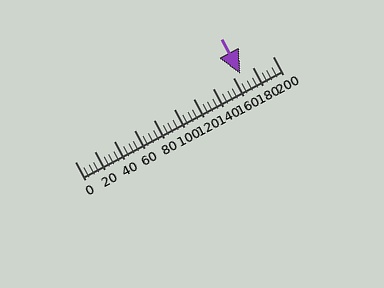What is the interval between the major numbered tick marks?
The major tick marks are spaced 20 units apart.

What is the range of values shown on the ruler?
The ruler shows values from 0 to 200.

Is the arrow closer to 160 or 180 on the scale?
The arrow is closer to 160.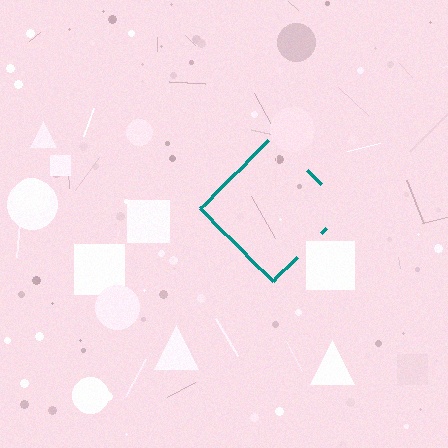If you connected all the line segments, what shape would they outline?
They would outline a diamond.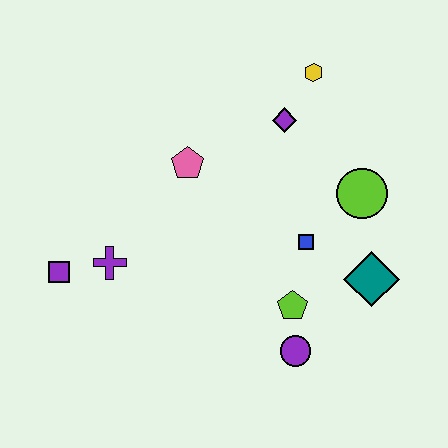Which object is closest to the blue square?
The lime pentagon is closest to the blue square.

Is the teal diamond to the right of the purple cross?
Yes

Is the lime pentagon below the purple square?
Yes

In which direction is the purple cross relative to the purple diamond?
The purple cross is to the left of the purple diamond.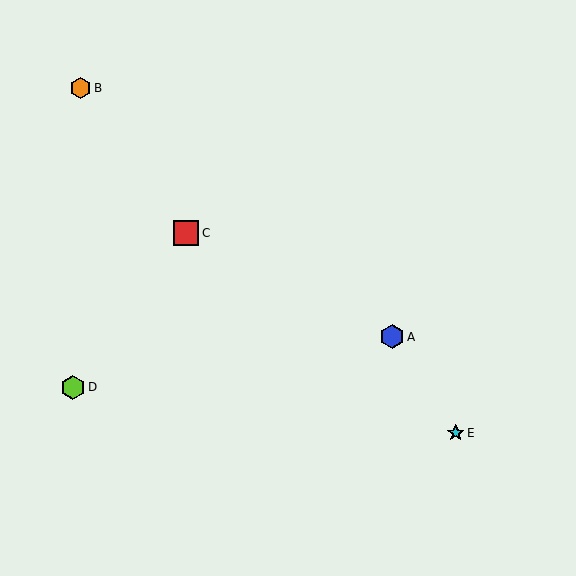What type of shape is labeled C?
Shape C is a red square.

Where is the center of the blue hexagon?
The center of the blue hexagon is at (392, 337).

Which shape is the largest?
The red square (labeled C) is the largest.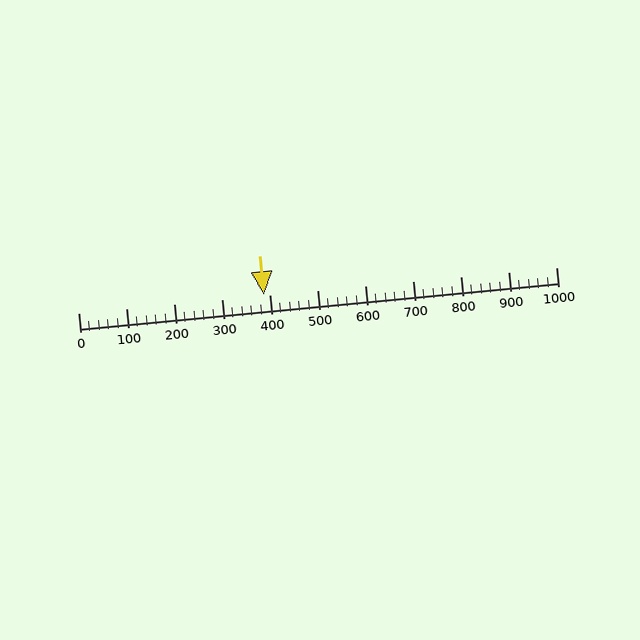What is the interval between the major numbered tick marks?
The major tick marks are spaced 100 units apart.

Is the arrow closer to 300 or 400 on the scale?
The arrow is closer to 400.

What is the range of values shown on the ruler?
The ruler shows values from 0 to 1000.